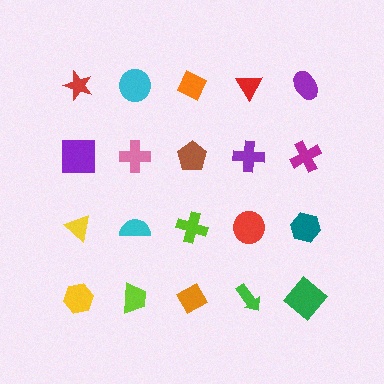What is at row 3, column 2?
A cyan semicircle.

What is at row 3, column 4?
A red circle.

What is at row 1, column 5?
A purple ellipse.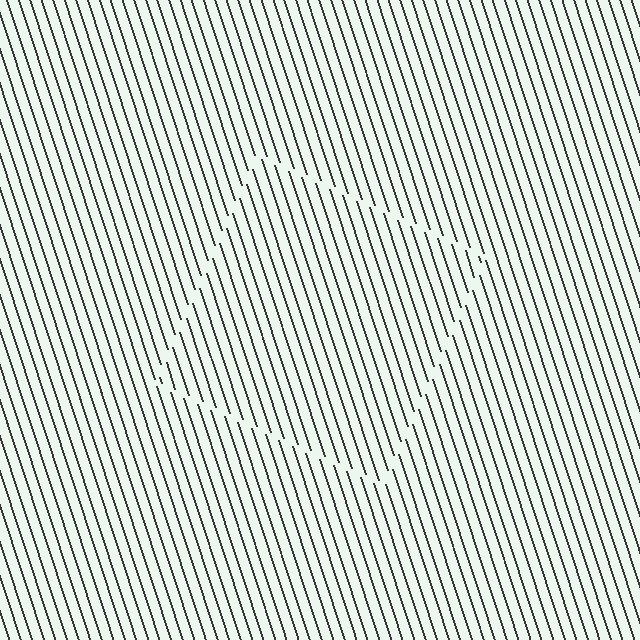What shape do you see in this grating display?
An illusory square. The interior of the shape contains the same grating, shifted by half a period — the contour is defined by the phase discontinuity where line-ends from the inner and outer gratings abut.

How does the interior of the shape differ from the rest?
The interior of the shape contains the same grating, shifted by half a period — the contour is defined by the phase discontinuity where line-ends from the inner and outer gratings abut.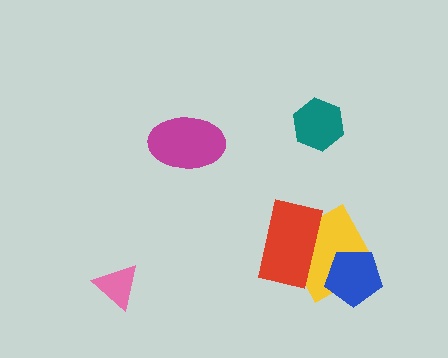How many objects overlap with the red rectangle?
1 object overlaps with the red rectangle.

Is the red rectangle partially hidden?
No, no other shape covers it.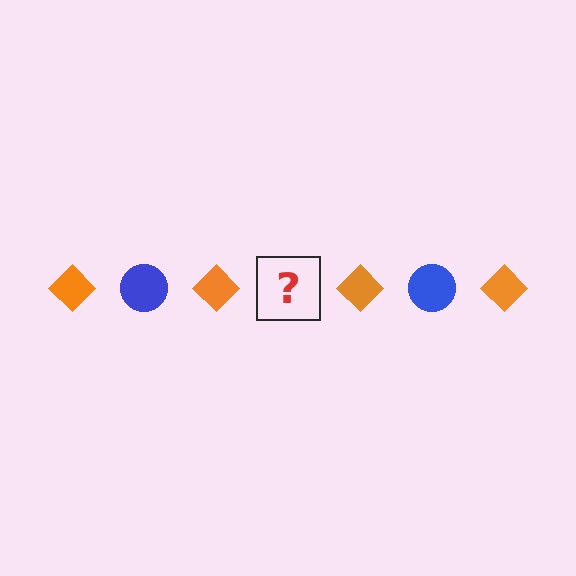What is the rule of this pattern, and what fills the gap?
The rule is that the pattern alternates between orange diamond and blue circle. The gap should be filled with a blue circle.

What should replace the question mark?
The question mark should be replaced with a blue circle.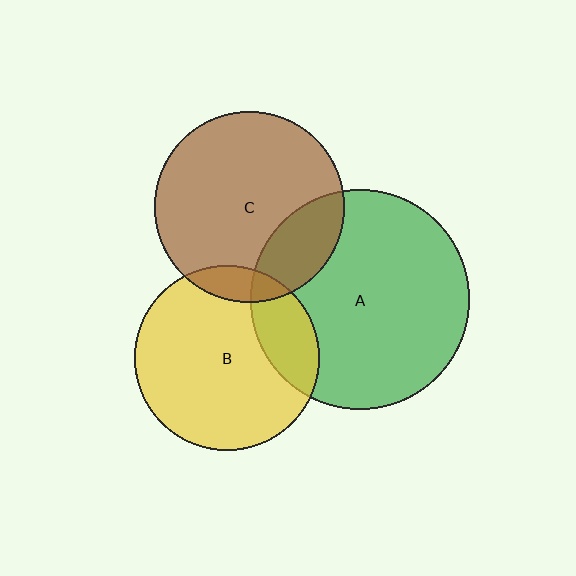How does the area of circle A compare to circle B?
Approximately 1.4 times.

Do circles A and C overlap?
Yes.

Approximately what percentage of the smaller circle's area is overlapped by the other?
Approximately 20%.